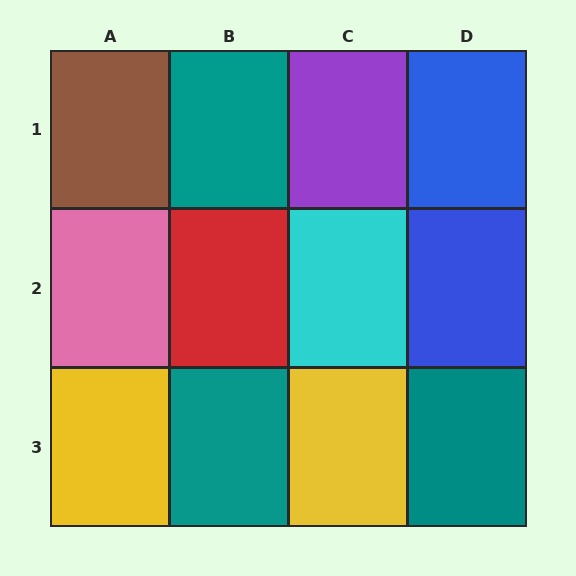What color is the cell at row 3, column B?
Teal.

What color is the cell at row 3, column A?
Yellow.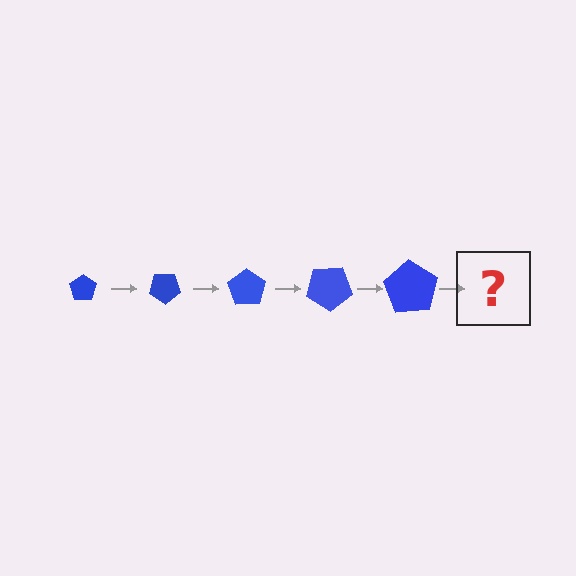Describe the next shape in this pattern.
It should be a pentagon, larger than the previous one and rotated 175 degrees from the start.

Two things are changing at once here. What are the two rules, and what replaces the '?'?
The two rules are that the pentagon grows larger each step and it rotates 35 degrees each step. The '?' should be a pentagon, larger than the previous one and rotated 175 degrees from the start.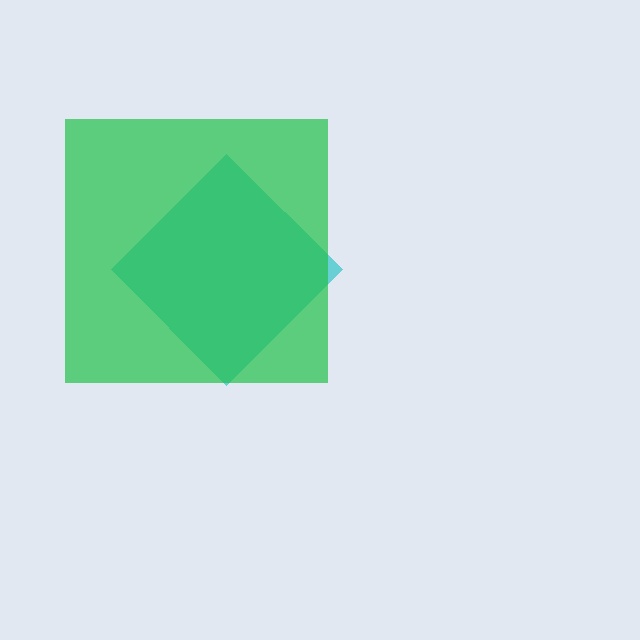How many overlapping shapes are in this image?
There are 2 overlapping shapes in the image.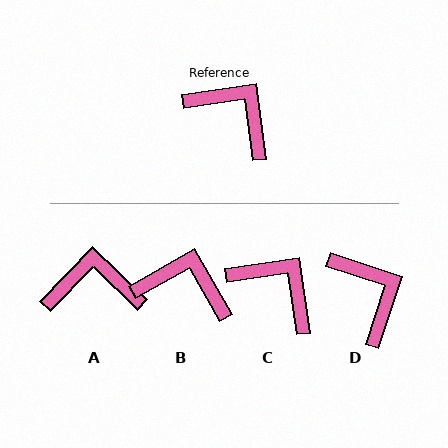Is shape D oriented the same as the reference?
No, it is off by about 26 degrees.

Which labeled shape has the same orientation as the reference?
C.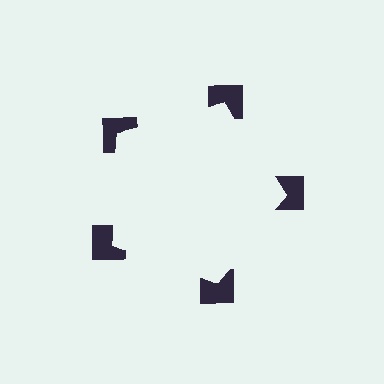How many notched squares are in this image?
There are 5 — one at each vertex of the illusory pentagon.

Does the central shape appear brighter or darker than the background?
It typically appears slightly brighter than the background, even though no actual brightness change is drawn.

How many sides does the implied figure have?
5 sides.